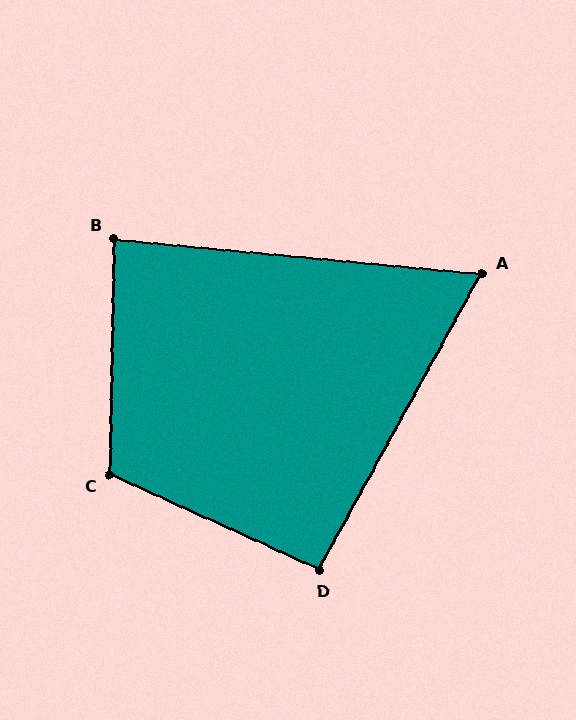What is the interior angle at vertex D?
Approximately 94 degrees (approximately right).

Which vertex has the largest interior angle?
C, at approximately 113 degrees.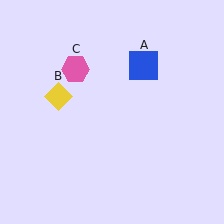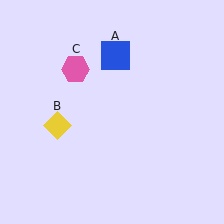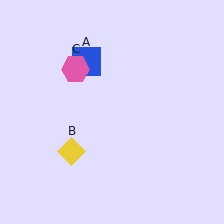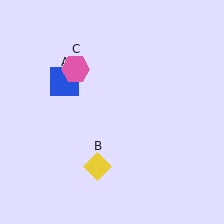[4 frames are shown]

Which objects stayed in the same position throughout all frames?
Pink hexagon (object C) remained stationary.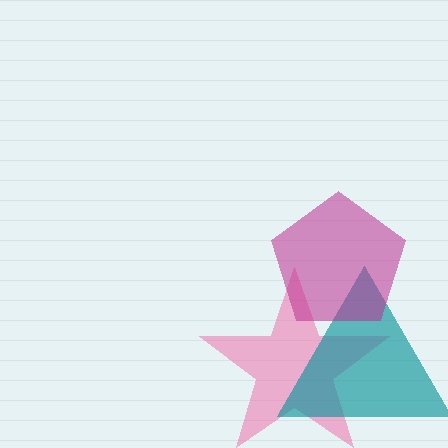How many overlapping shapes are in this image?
There are 3 overlapping shapes in the image.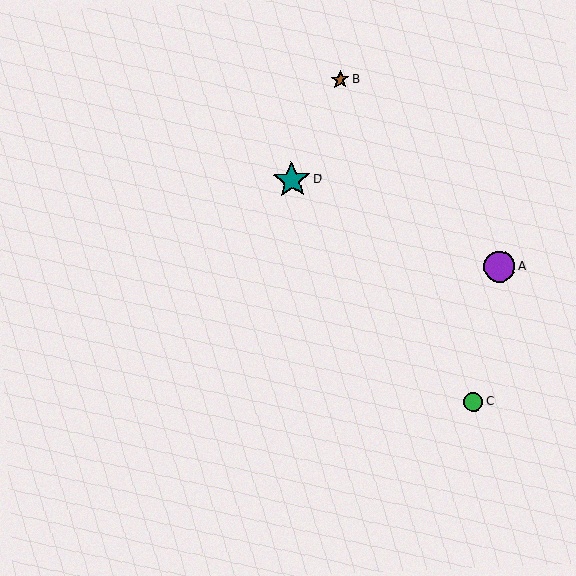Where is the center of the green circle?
The center of the green circle is at (473, 402).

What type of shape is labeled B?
Shape B is a brown star.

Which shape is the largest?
The teal star (labeled D) is the largest.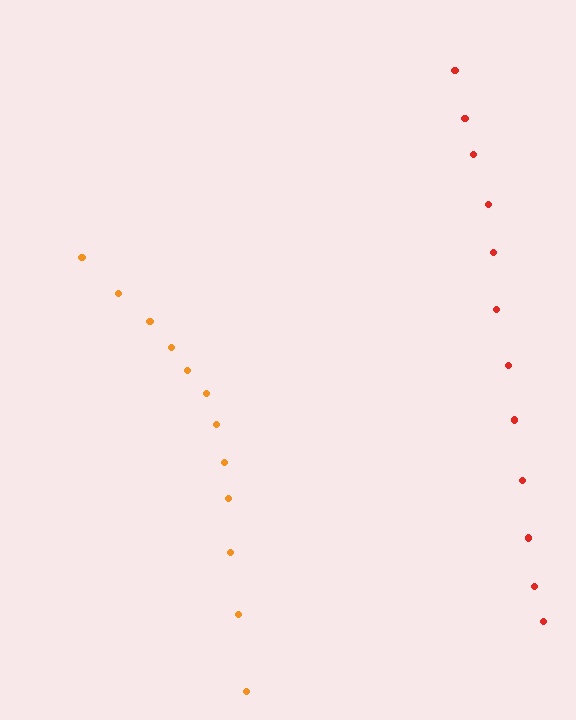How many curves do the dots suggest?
There are 2 distinct paths.